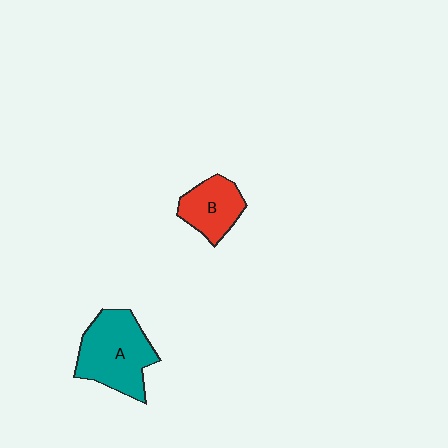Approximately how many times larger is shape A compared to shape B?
Approximately 1.7 times.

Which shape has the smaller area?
Shape B (red).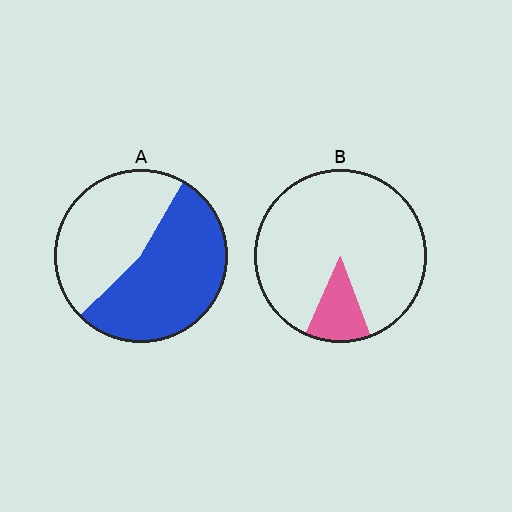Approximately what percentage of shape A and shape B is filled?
A is approximately 55% and B is approximately 15%.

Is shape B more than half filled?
No.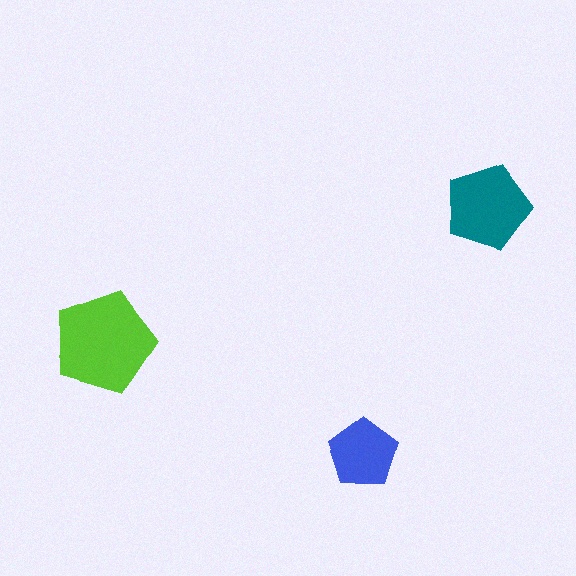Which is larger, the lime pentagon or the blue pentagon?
The lime one.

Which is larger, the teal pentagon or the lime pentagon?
The lime one.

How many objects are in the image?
There are 3 objects in the image.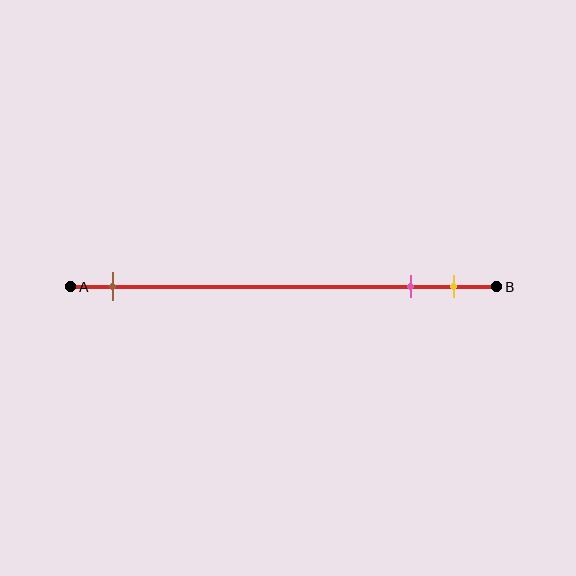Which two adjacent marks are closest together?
The pink and yellow marks are the closest adjacent pair.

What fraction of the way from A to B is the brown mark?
The brown mark is approximately 10% (0.1) of the way from A to B.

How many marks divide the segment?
There are 3 marks dividing the segment.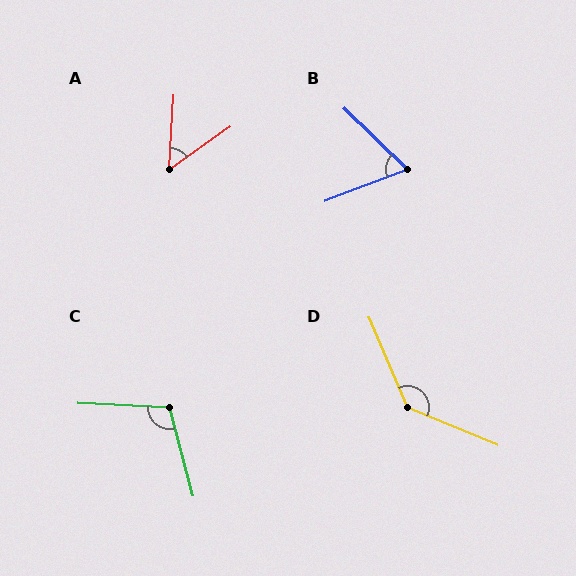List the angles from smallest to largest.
A (52°), B (64°), C (108°), D (136°).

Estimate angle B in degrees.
Approximately 64 degrees.